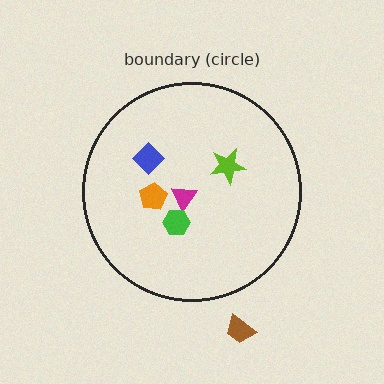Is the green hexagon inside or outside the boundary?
Inside.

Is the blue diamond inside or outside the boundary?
Inside.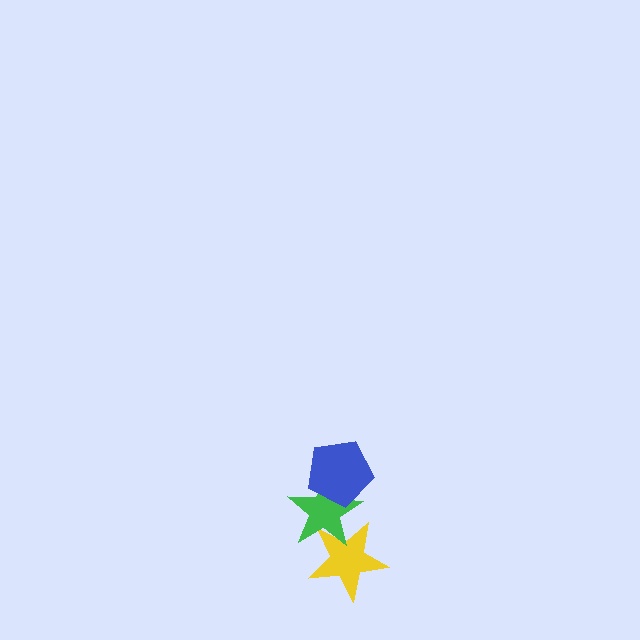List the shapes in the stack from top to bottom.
From top to bottom: the blue pentagon, the green star, the yellow star.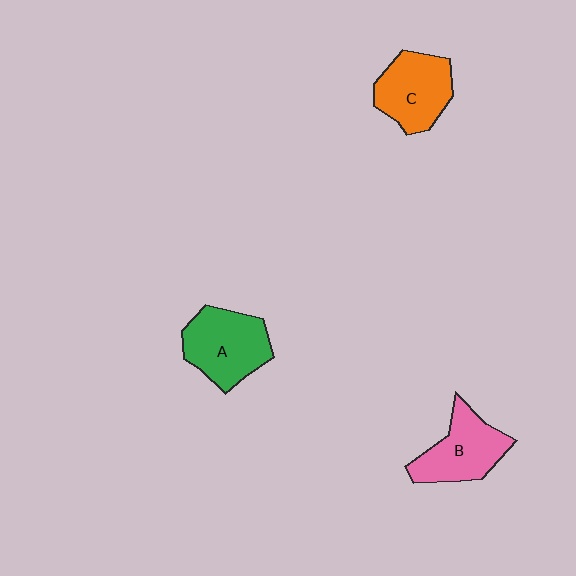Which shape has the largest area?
Shape A (green).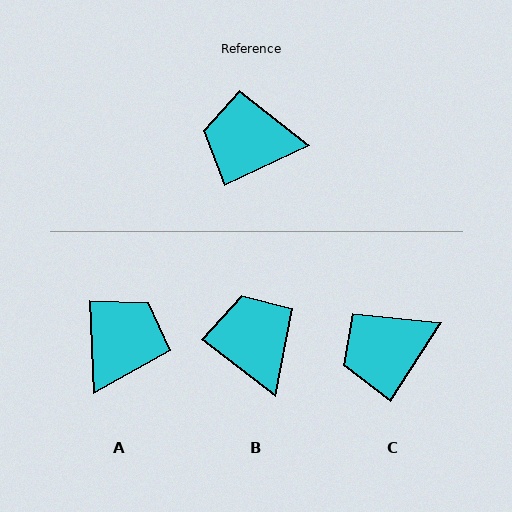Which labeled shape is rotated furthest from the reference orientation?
A, about 113 degrees away.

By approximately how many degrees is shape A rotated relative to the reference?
Approximately 113 degrees clockwise.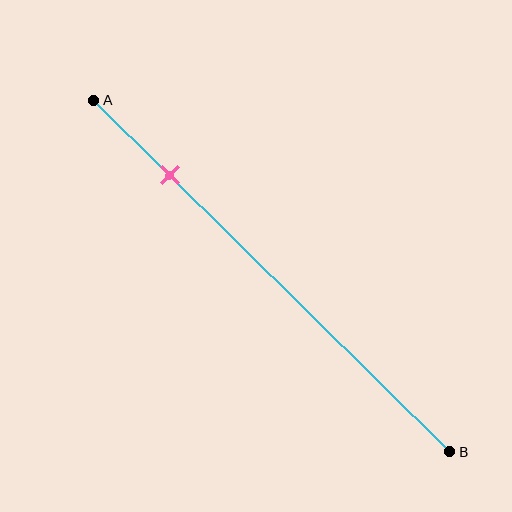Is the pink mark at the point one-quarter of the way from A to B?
No, the mark is at about 20% from A, not at the 25% one-quarter point.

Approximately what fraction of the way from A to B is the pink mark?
The pink mark is approximately 20% of the way from A to B.